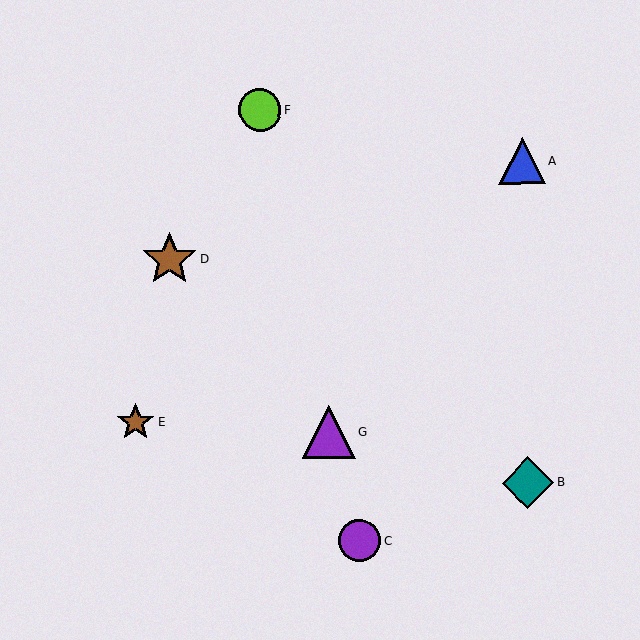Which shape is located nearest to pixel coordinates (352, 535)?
The purple circle (labeled C) at (359, 541) is nearest to that location.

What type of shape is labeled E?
Shape E is a brown star.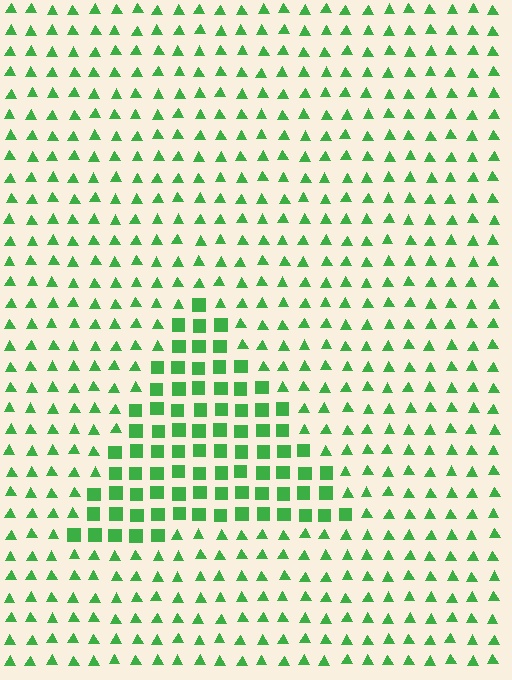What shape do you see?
I see a triangle.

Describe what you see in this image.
The image is filled with small green elements arranged in a uniform grid. A triangle-shaped region contains squares, while the surrounding area contains triangles. The boundary is defined purely by the change in element shape.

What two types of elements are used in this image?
The image uses squares inside the triangle region and triangles outside it.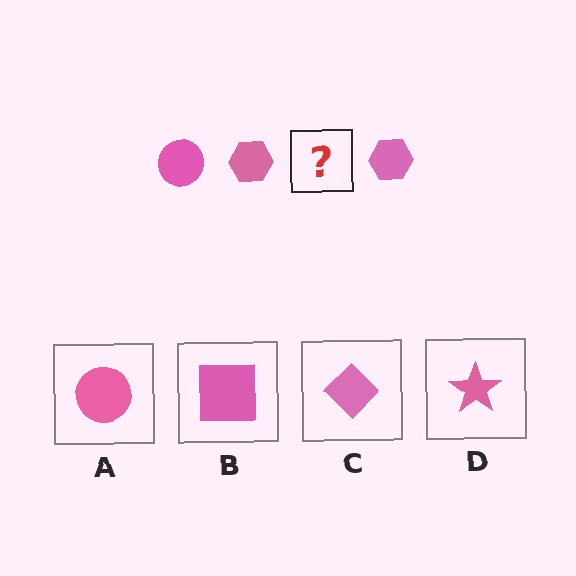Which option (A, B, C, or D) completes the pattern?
A.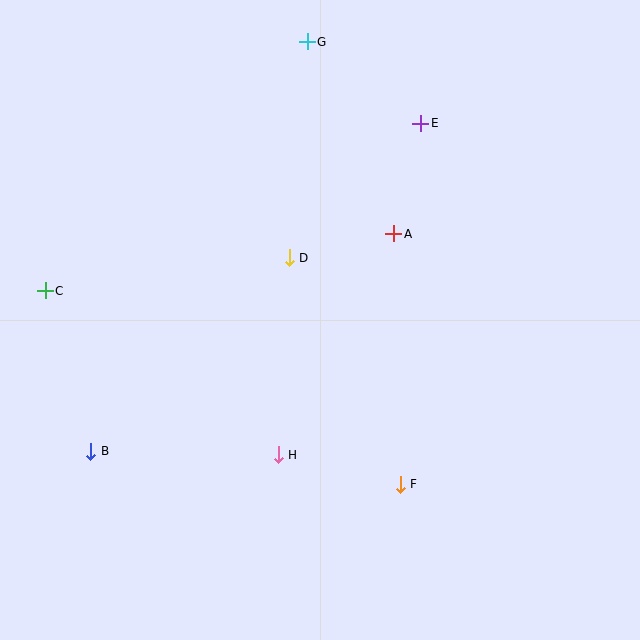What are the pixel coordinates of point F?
Point F is at (400, 484).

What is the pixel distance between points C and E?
The distance between C and E is 411 pixels.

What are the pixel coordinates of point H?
Point H is at (278, 455).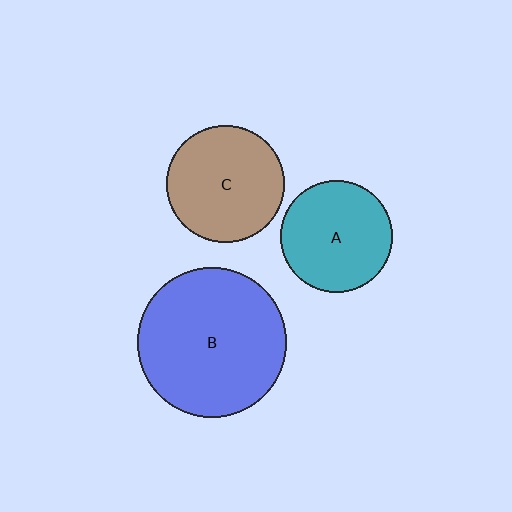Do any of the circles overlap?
No, none of the circles overlap.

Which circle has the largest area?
Circle B (blue).